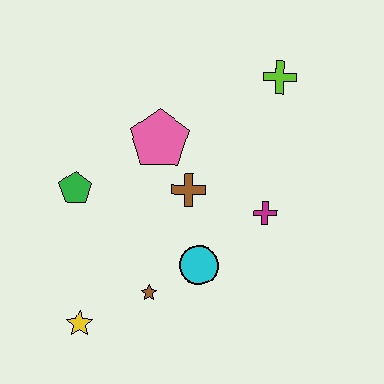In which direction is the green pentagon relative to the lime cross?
The green pentagon is to the left of the lime cross.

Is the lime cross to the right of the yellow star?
Yes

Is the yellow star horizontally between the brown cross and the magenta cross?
No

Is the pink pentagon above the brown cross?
Yes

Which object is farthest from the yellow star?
The lime cross is farthest from the yellow star.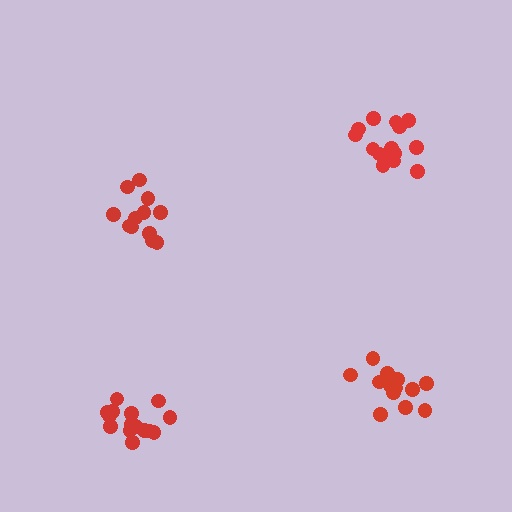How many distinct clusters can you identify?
There are 4 distinct clusters.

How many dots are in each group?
Group 1: 15 dots, Group 2: 12 dots, Group 3: 15 dots, Group 4: 15 dots (57 total).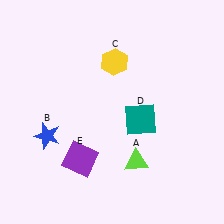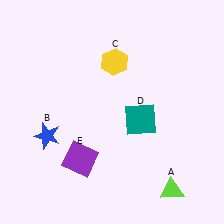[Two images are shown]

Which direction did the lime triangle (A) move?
The lime triangle (A) moved right.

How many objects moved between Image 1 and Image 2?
1 object moved between the two images.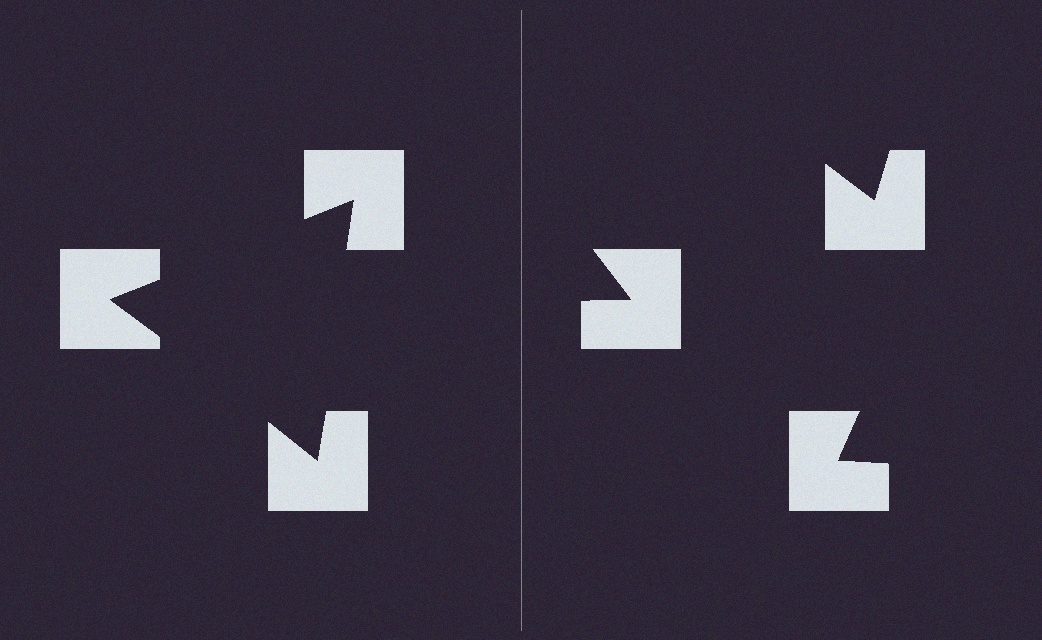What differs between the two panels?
The notched squares are positioned identically on both sides; only the wedge orientations differ. On the left they align to a triangle; on the right they are misaligned.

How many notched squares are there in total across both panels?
6 — 3 on each side.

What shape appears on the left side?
An illusory triangle.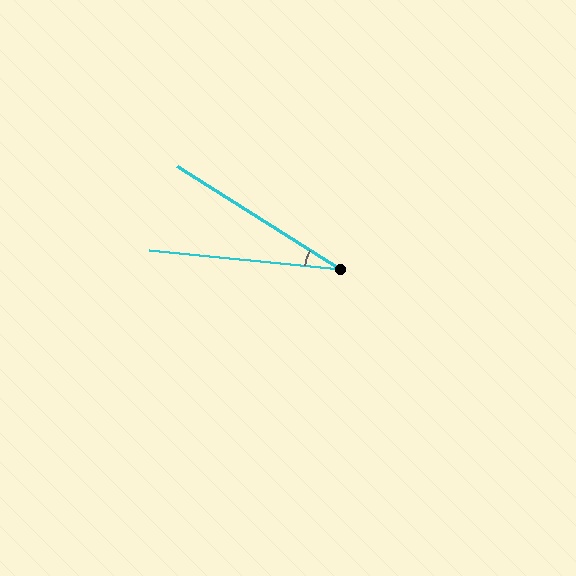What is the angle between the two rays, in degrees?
Approximately 26 degrees.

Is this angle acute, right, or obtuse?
It is acute.